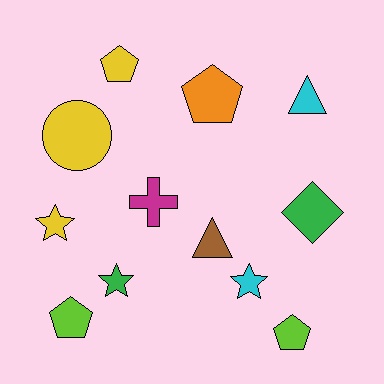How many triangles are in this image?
There are 2 triangles.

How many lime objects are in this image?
There are 2 lime objects.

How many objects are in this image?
There are 12 objects.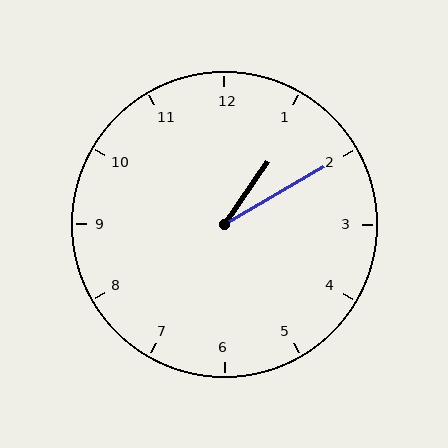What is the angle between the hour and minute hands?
Approximately 25 degrees.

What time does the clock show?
1:10.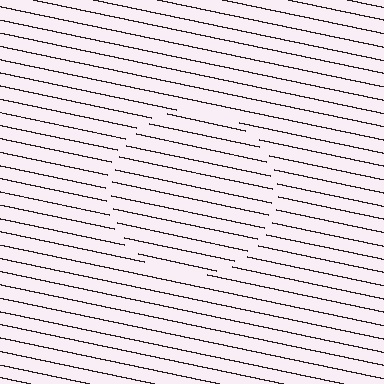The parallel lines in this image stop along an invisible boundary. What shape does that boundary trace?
An illusory circle. The interior of the shape contains the same grating, shifted by half a period — the contour is defined by the phase discontinuity where line-ends from the inner and outer gratings abut.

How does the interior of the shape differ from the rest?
The interior of the shape contains the same grating, shifted by half a period — the contour is defined by the phase discontinuity where line-ends from the inner and outer gratings abut.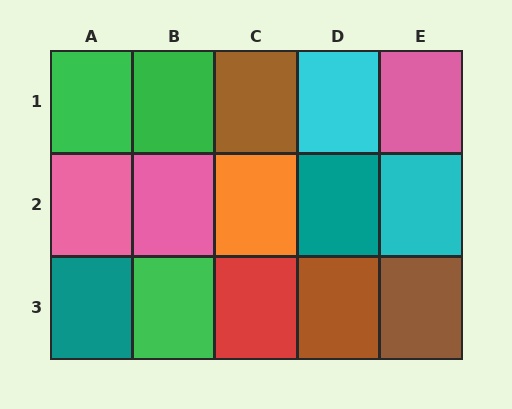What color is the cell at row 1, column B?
Green.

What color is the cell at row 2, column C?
Orange.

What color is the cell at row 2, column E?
Cyan.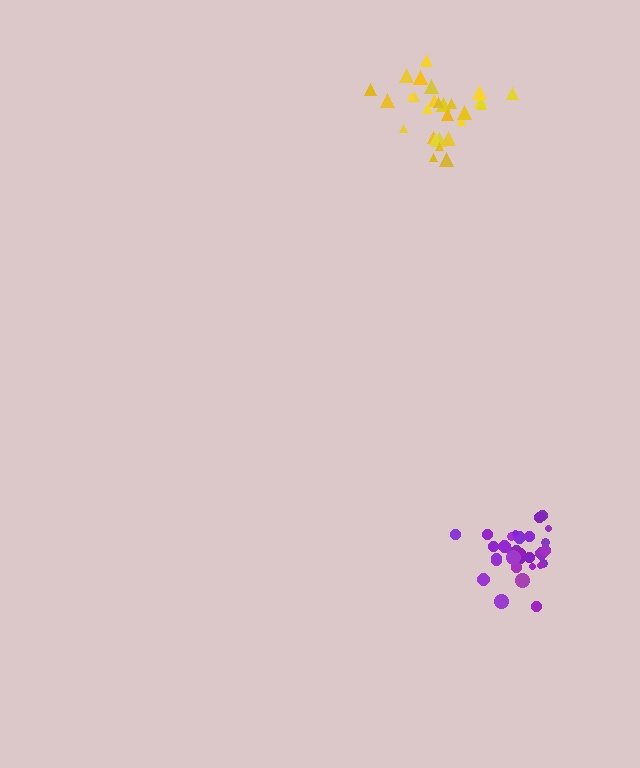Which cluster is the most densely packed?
Purple.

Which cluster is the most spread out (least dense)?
Yellow.